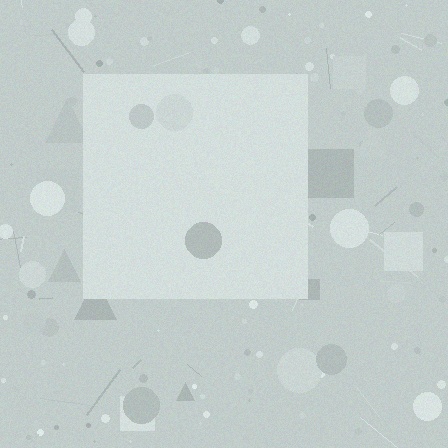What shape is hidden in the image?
A square is hidden in the image.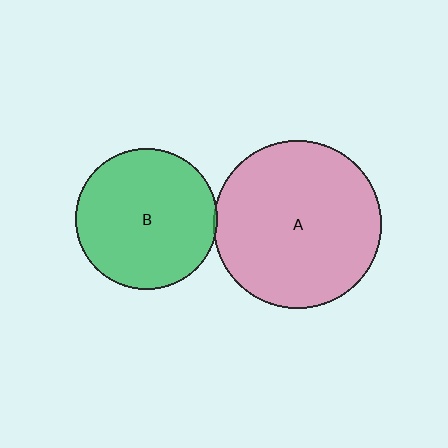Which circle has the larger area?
Circle A (pink).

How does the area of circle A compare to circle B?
Approximately 1.4 times.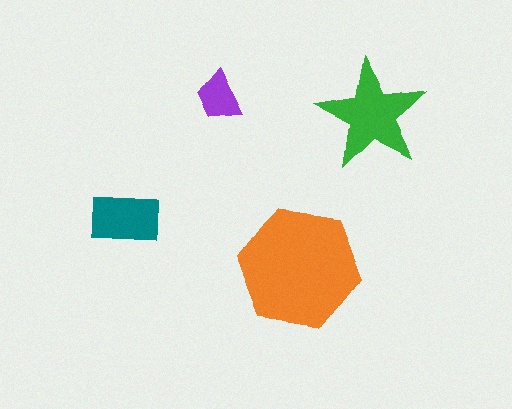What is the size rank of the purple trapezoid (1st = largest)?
4th.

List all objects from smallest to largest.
The purple trapezoid, the teal rectangle, the green star, the orange hexagon.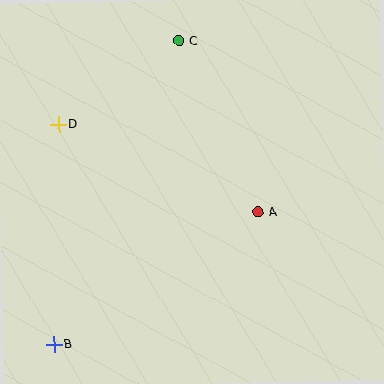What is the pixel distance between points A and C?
The distance between A and C is 188 pixels.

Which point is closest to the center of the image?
Point A at (258, 212) is closest to the center.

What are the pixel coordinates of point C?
Point C is at (179, 41).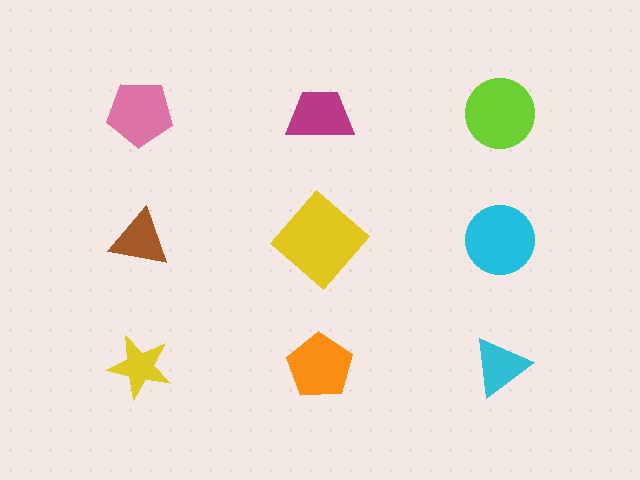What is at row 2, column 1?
A brown triangle.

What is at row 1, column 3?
A lime circle.